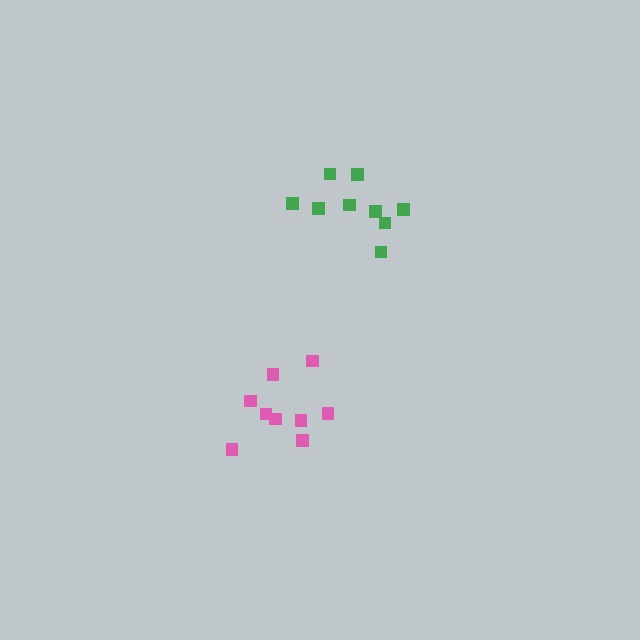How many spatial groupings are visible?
There are 2 spatial groupings.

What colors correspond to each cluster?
The clusters are colored: green, pink.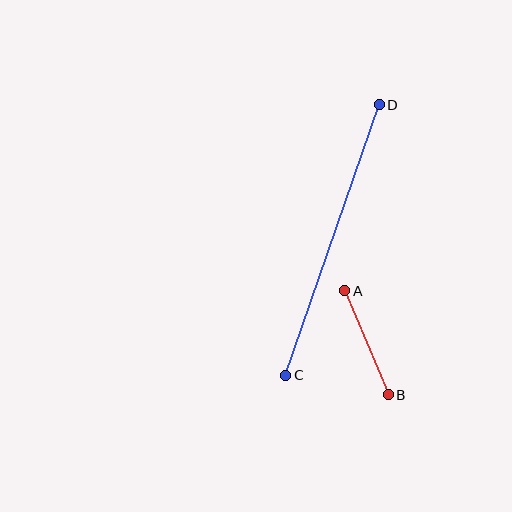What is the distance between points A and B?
The distance is approximately 112 pixels.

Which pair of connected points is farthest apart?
Points C and D are farthest apart.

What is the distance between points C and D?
The distance is approximately 286 pixels.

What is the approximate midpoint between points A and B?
The midpoint is at approximately (366, 343) pixels.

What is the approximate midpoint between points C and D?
The midpoint is at approximately (333, 240) pixels.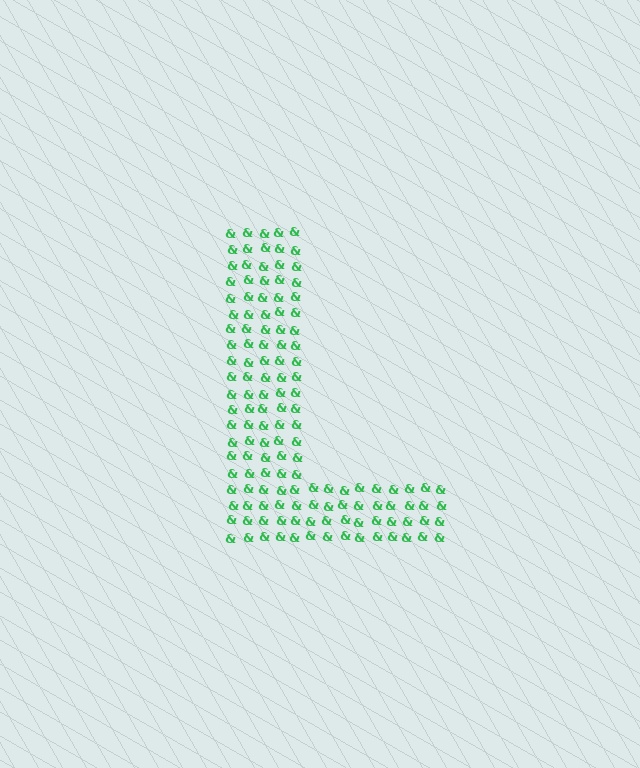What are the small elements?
The small elements are ampersands.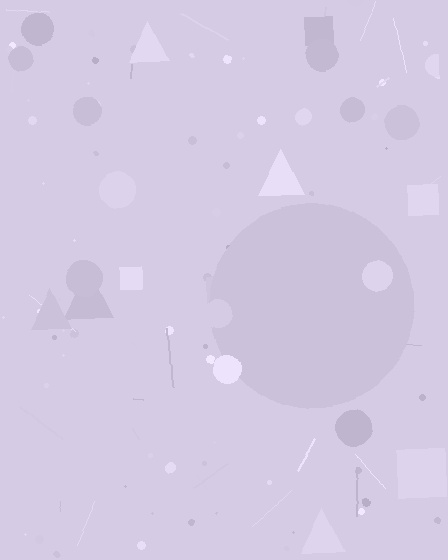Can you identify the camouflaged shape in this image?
The camouflaged shape is a circle.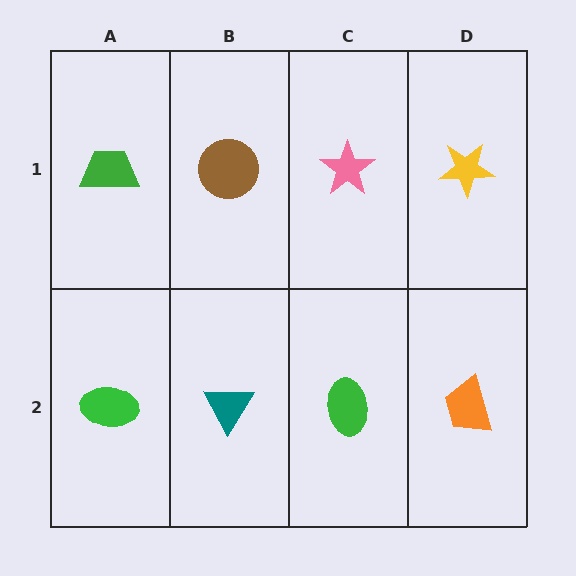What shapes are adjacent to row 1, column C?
A green ellipse (row 2, column C), a brown circle (row 1, column B), a yellow star (row 1, column D).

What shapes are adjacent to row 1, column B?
A teal triangle (row 2, column B), a green trapezoid (row 1, column A), a pink star (row 1, column C).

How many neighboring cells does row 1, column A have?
2.